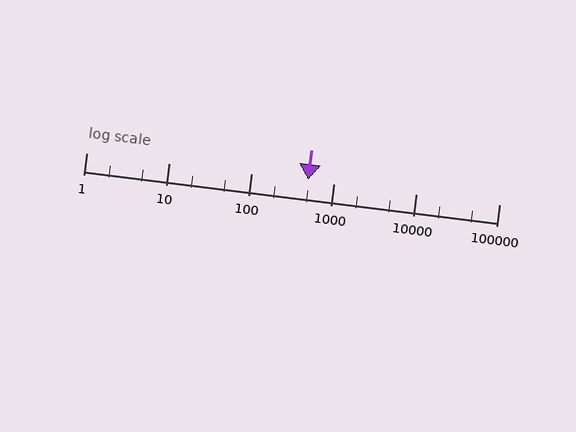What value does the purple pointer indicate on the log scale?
The pointer indicates approximately 490.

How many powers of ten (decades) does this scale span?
The scale spans 5 decades, from 1 to 100000.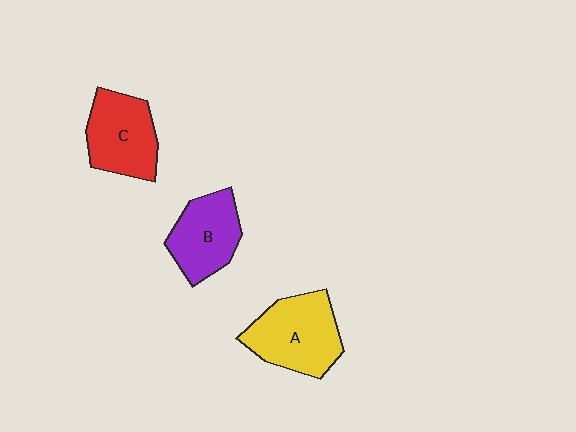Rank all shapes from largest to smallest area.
From largest to smallest: A (yellow), C (red), B (purple).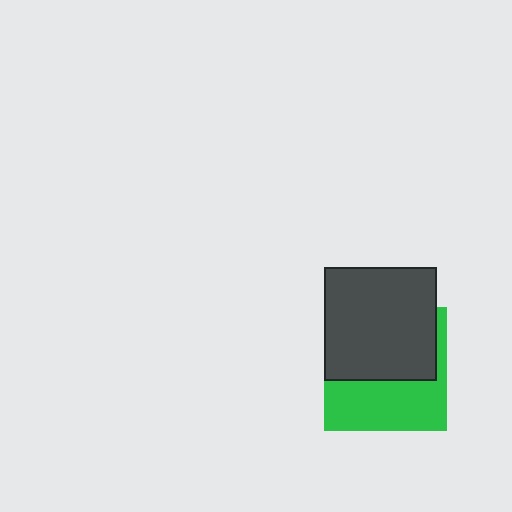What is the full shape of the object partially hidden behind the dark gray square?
The partially hidden object is a green square.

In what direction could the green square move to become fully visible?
The green square could move down. That would shift it out from behind the dark gray square entirely.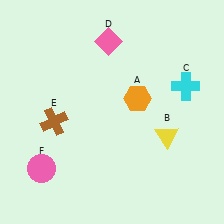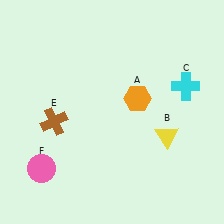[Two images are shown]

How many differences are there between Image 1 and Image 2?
There is 1 difference between the two images.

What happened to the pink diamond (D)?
The pink diamond (D) was removed in Image 2. It was in the top-left area of Image 1.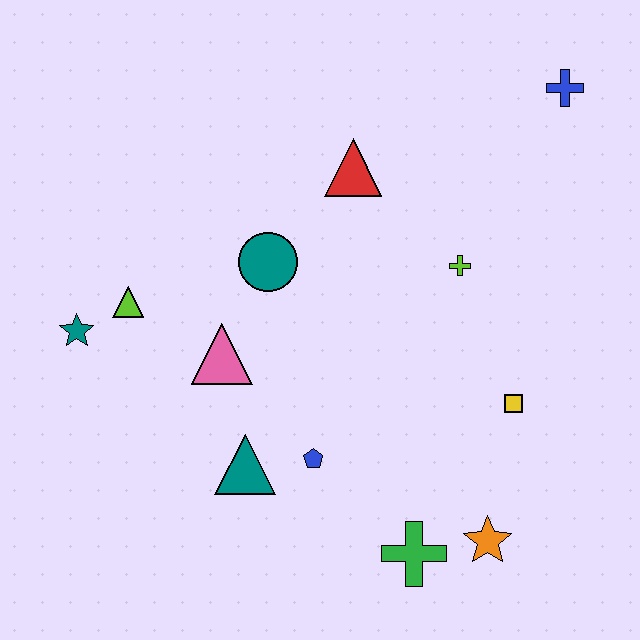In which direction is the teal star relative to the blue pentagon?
The teal star is to the left of the blue pentagon.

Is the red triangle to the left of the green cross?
Yes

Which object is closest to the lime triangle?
The teal star is closest to the lime triangle.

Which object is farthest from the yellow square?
The teal star is farthest from the yellow square.